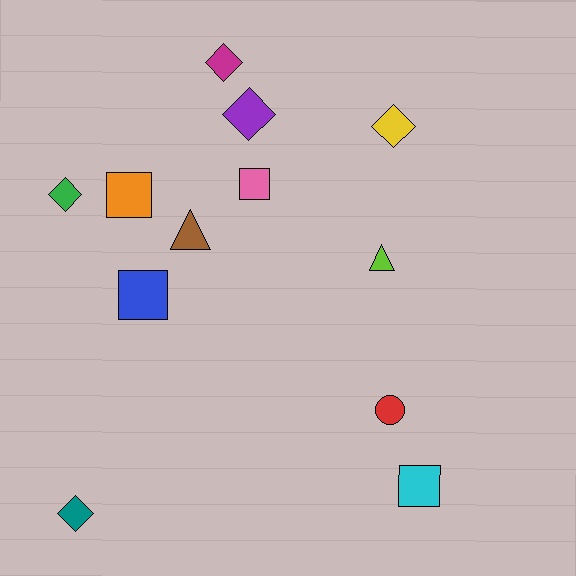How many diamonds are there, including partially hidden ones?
There are 5 diamonds.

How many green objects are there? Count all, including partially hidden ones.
There is 1 green object.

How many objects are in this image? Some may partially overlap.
There are 12 objects.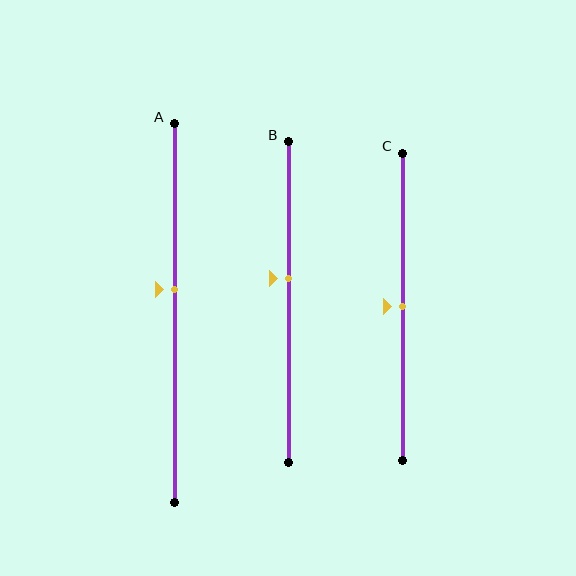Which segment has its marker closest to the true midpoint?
Segment C has its marker closest to the true midpoint.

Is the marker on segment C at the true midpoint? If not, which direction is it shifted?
Yes, the marker on segment C is at the true midpoint.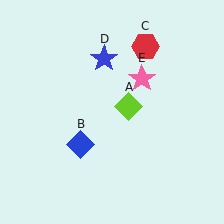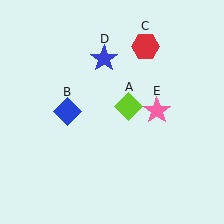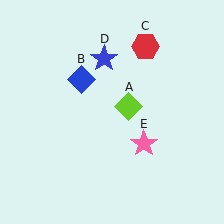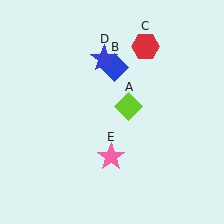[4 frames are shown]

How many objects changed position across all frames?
2 objects changed position: blue diamond (object B), pink star (object E).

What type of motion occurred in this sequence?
The blue diamond (object B), pink star (object E) rotated clockwise around the center of the scene.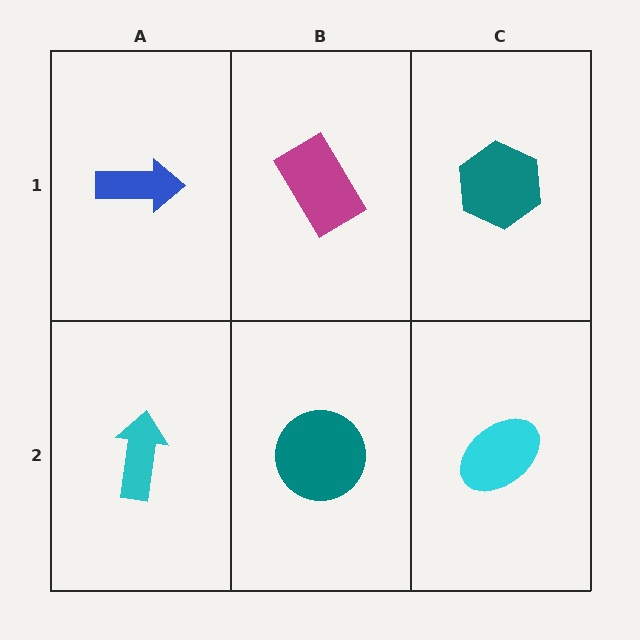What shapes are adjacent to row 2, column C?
A teal hexagon (row 1, column C), a teal circle (row 2, column B).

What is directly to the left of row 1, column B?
A blue arrow.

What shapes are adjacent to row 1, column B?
A teal circle (row 2, column B), a blue arrow (row 1, column A), a teal hexagon (row 1, column C).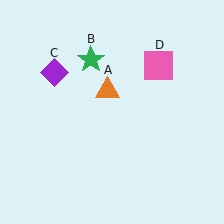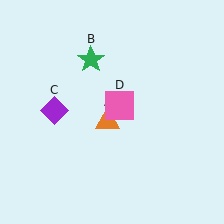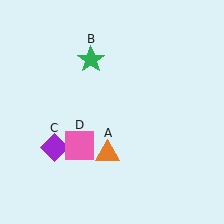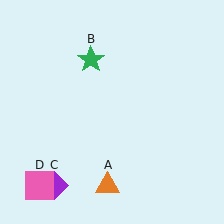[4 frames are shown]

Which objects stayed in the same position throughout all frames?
Green star (object B) remained stationary.